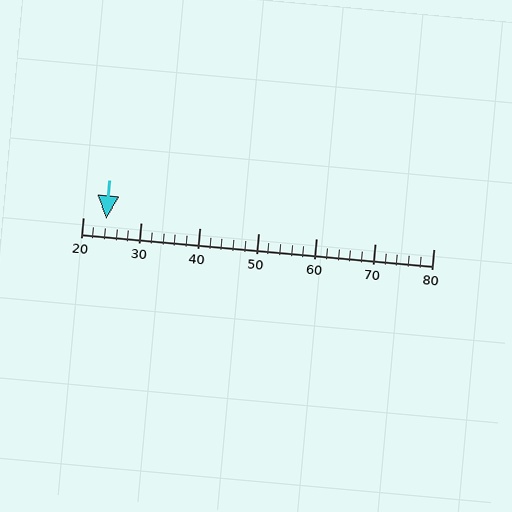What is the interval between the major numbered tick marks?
The major tick marks are spaced 10 units apart.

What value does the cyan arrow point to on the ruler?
The cyan arrow points to approximately 24.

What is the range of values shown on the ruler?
The ruler shows values from 20 to 80.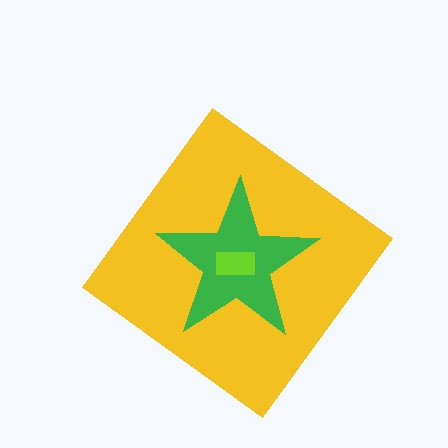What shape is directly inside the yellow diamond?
The green star.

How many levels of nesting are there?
3.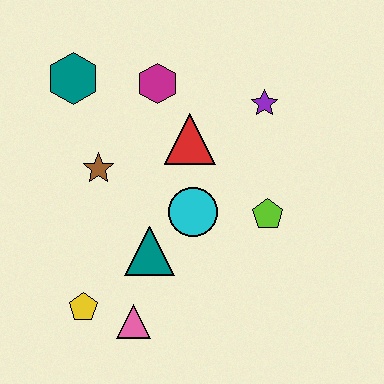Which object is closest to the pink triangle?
The yellow pentagon is closest to the pink triangle.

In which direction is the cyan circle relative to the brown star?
The cyan circle is to the right of the brown star.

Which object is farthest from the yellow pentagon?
The purple star is farthest from the yellow pentagon.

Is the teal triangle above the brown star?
No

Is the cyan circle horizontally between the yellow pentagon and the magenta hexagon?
No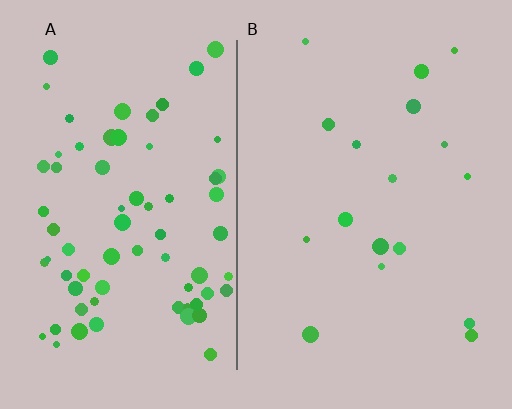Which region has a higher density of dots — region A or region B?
A (the left).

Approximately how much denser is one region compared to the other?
Approximately 4.0× — region A over region B.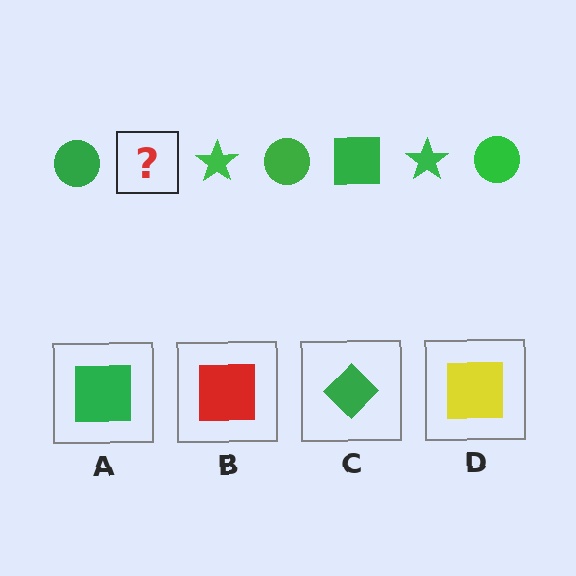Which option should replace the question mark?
Option A.